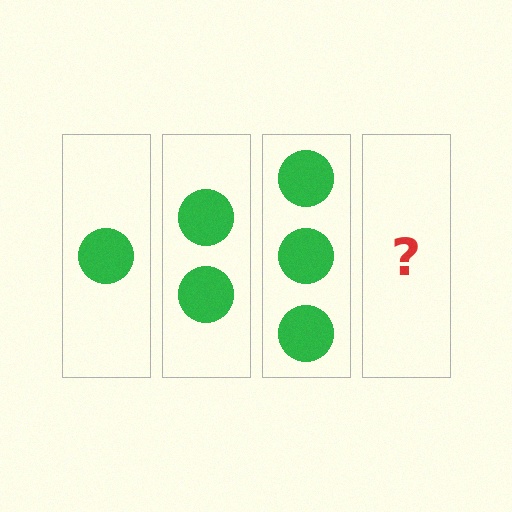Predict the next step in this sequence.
The next step is 4 circles.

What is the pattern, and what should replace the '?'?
The pattern is that each step adds one more circle. The '?' should be 4 circles.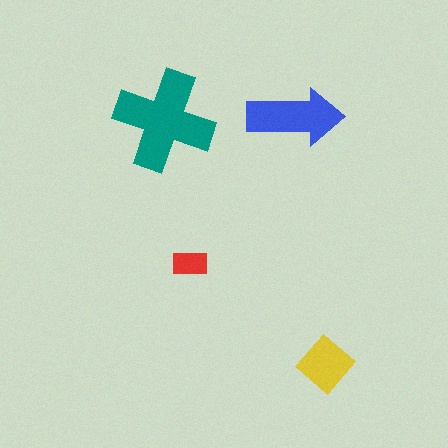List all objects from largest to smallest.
The teal cross, the blue arrow, the yellow diamond, the red rectangle.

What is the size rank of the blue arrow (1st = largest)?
2nd.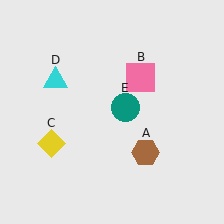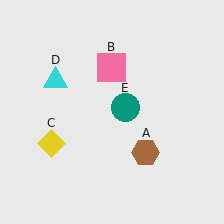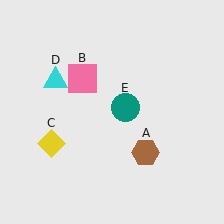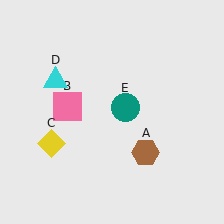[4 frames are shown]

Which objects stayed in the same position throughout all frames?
Brown hexagon (object A) and yellow diamond (object C) and cyan triangle (object D) and teal circle (object E) remained stationary.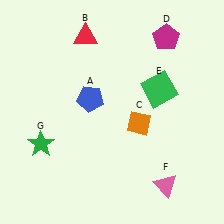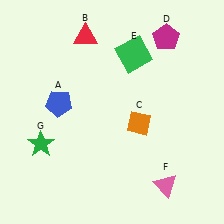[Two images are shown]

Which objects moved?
The objects that moved are: the blue pentagon (A), the green square (E).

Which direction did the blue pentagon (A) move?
The blue pentagon (A) moved left.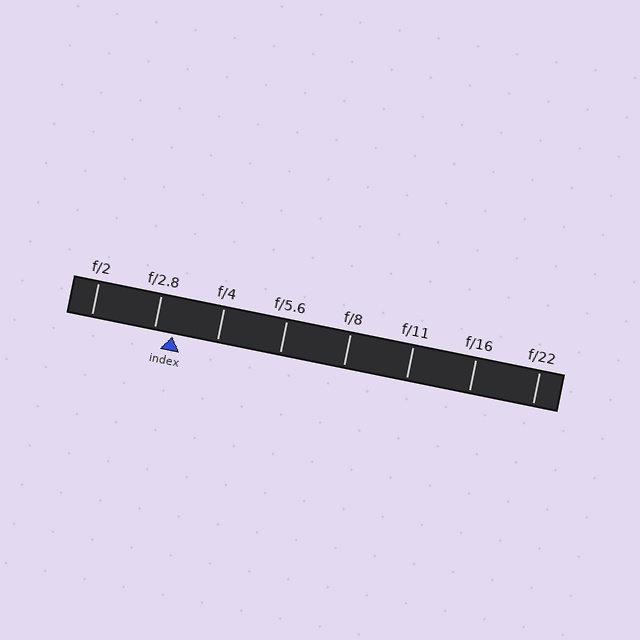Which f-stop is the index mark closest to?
The index mark is closest to f/2.8.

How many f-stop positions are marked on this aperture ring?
There are 8 f-stop positions marked.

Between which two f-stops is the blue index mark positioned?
The index mark is between f/2.8 and f/4.